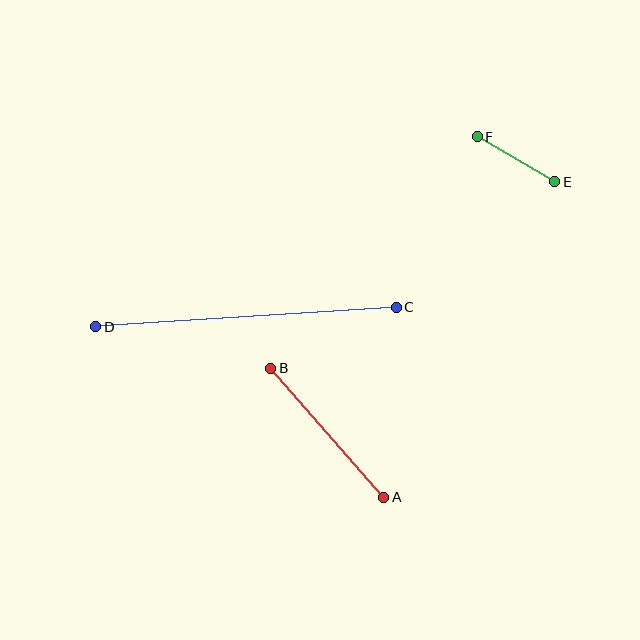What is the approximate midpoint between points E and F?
The midpoint is at approximately (516, 159) pixels.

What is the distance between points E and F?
The distance is approximately 90 pixels.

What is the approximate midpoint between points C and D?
The midpoint is at approximately (246, 317) pixels.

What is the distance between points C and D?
The distance is approximately 301 pixels.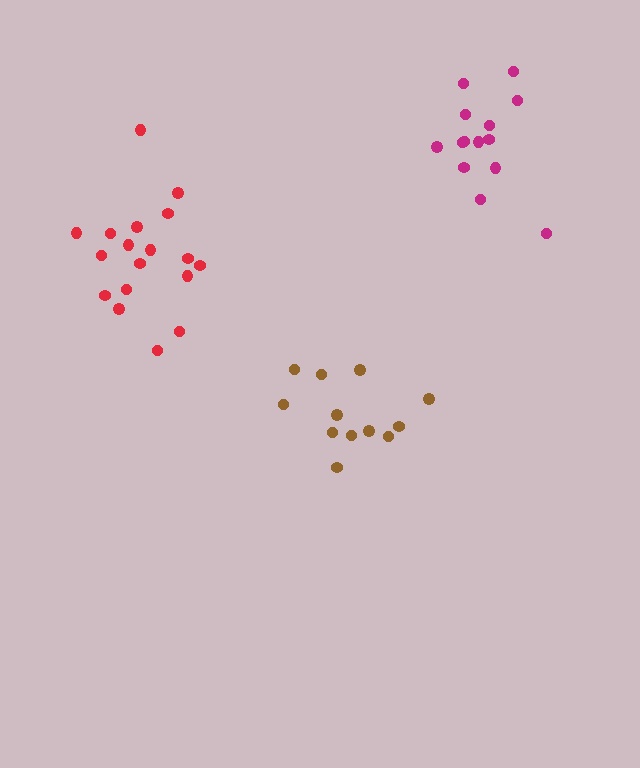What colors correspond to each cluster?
The clusters are colored: brown, magenta, red.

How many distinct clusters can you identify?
There are 3 distinct clusters.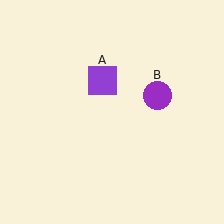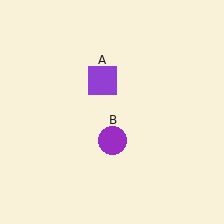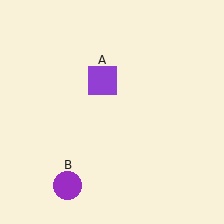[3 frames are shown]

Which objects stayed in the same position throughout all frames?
Purple square (object A) remained stationary.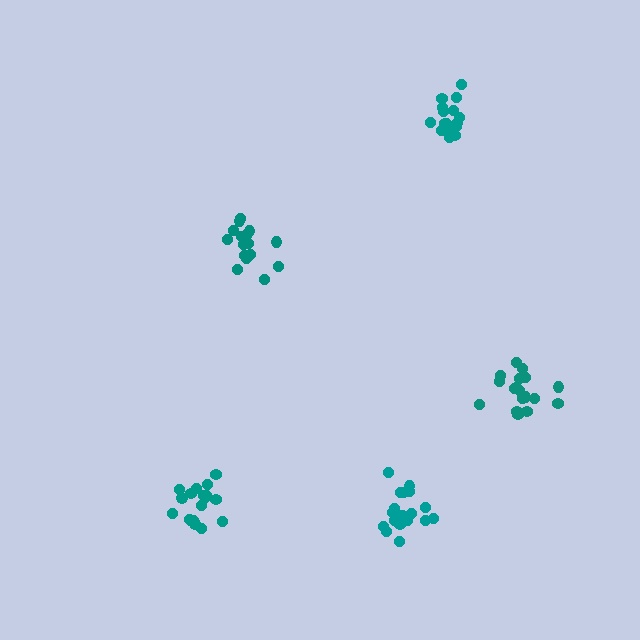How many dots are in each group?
Group 1: 18 dots, Group 2: 17 dots, Group 3: 18 dots, Group 4: 17 dots, Group 5: 19 dots (89 total).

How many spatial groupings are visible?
There are 5 spatial groupings.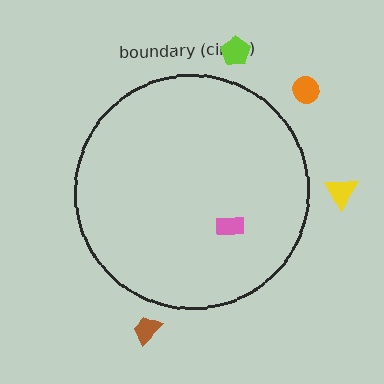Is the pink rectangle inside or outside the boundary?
Inside.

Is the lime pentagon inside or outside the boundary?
Outside.